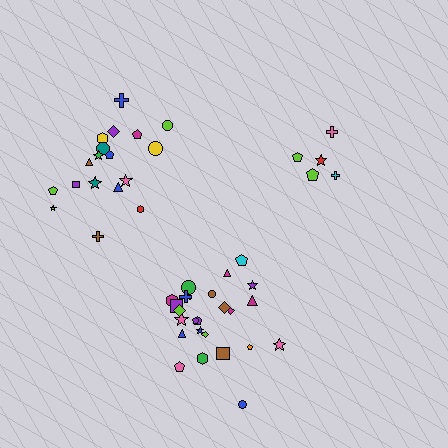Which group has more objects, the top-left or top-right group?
The top-left group.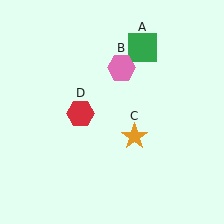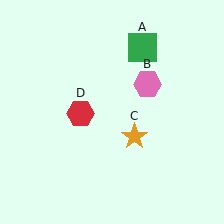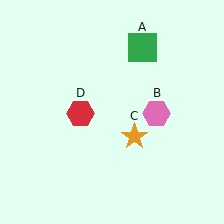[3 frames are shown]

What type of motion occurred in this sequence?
The pink hexagon (object B) rotated clockwise around the center of the scene.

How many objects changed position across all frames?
1 object changed position: pink hexagon (object B).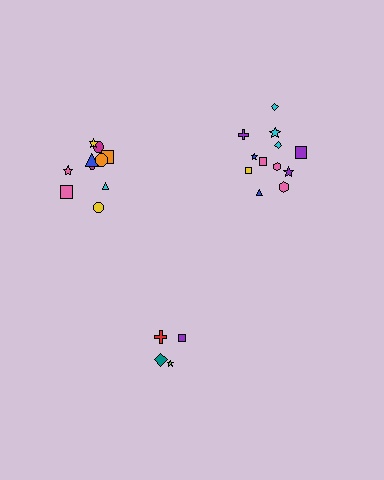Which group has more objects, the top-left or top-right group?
The top-right group.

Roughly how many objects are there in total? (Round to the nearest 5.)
Roughly 25 objects in total.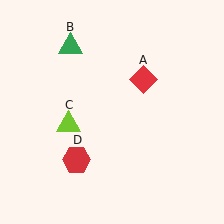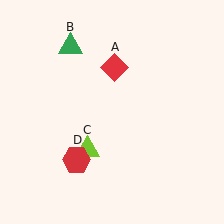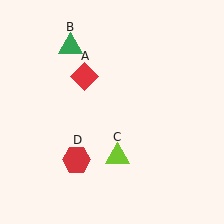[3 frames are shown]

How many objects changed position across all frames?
2 objects changed position: red diamond (object A), lime triangle (object C).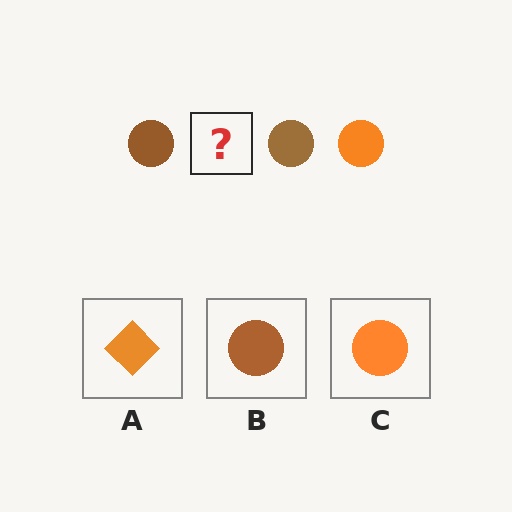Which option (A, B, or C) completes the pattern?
C.